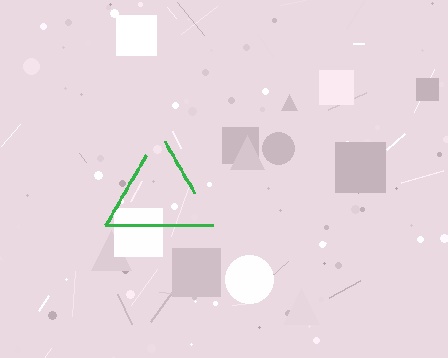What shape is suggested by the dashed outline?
The dashed outline suggests a triangle.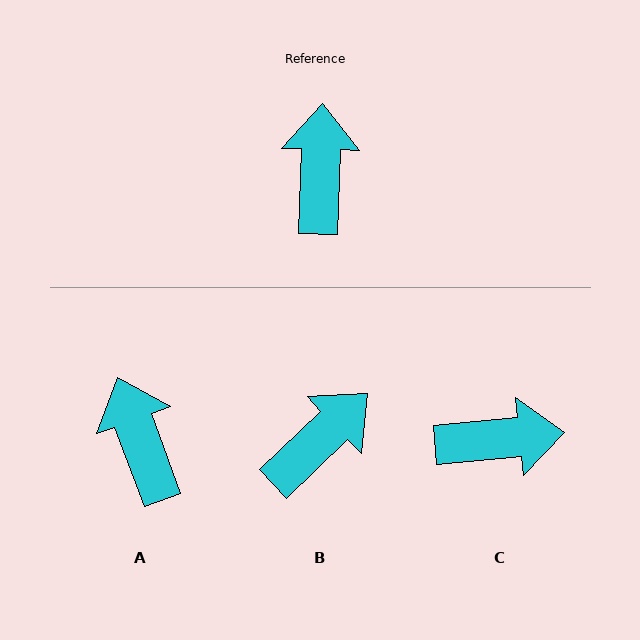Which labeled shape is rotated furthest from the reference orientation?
C, about 83 degrees away.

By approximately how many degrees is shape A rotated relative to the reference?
Approximately 22 degrees counter-clockwise.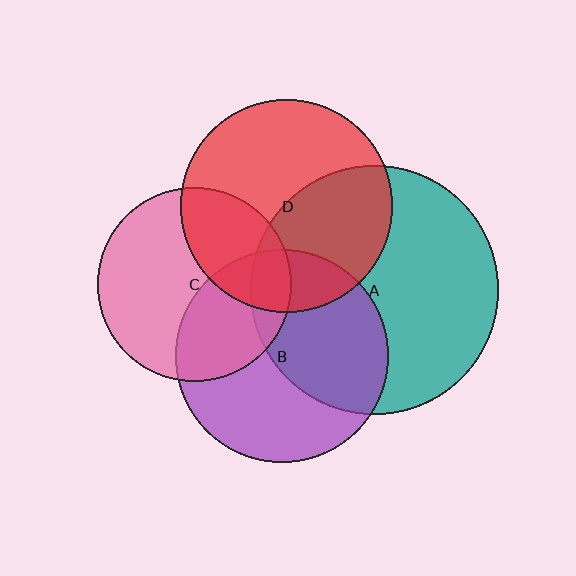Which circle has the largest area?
Circle A (teal).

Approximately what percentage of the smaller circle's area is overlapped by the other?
Approximately 20%.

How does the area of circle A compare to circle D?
Approximately 1.4 times.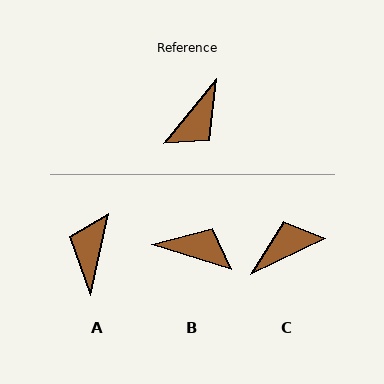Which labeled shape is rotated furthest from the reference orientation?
C, about 155 degrees away.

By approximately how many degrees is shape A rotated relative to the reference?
Approximately 153 degrees clockwise.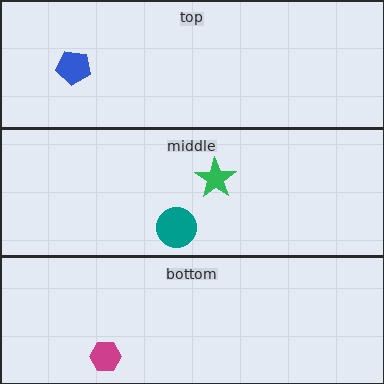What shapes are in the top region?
The blue pentagon.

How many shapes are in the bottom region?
1.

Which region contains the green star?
The middle region.